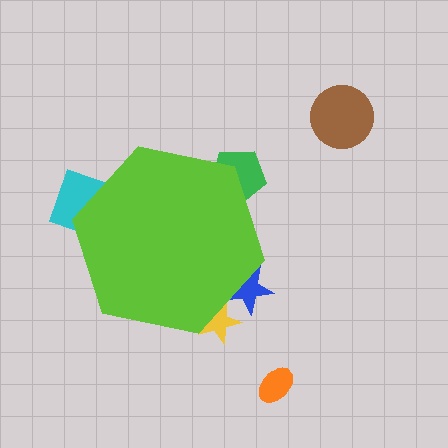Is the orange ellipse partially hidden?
No, the orange ellipse is fully visible.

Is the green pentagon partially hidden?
Yes, the green pentagon is partially hidden behind the lime hexagon.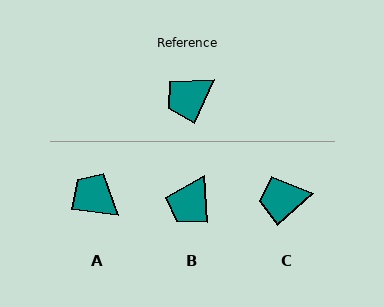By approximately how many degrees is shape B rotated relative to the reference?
Approximately 27 degrees counter-clockwise.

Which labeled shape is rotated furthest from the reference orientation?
A, about 73 degrees away.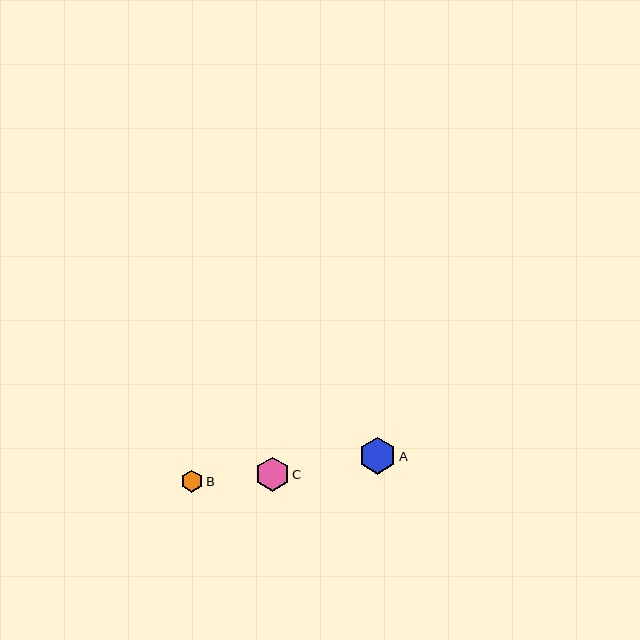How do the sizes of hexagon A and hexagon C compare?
Hexagon A and hexagon C are approximately the same size.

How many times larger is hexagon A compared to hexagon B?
Hexagon A is approximately 1.7 times the size of hexagon B.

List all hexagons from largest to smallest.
From largest to smallest: A, C, B.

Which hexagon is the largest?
Hexagon A is the largest with a size of approximately 37 pixels.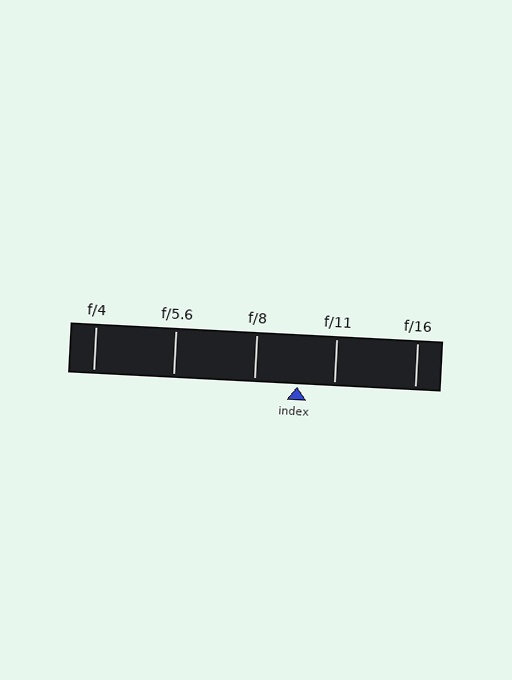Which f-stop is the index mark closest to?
The index mark is closest to f/11.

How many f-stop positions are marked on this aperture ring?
There are 5 f-stop positions marked.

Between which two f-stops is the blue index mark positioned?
The index mark is between f/8 and f/11.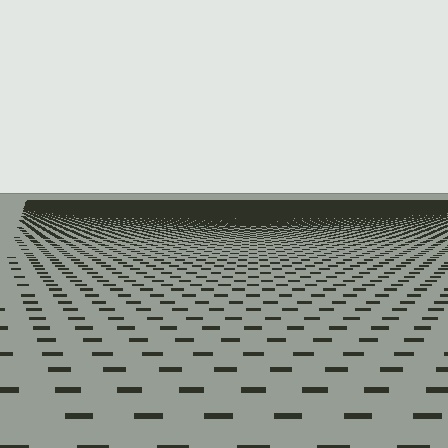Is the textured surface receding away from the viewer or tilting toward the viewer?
The surface is receding away from the viewer. Texture elements get smaller and denser toward the top.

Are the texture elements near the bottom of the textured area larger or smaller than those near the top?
Larger. Near the bottom, elements are closer to the viewer and appear at a bigger on-screen size.